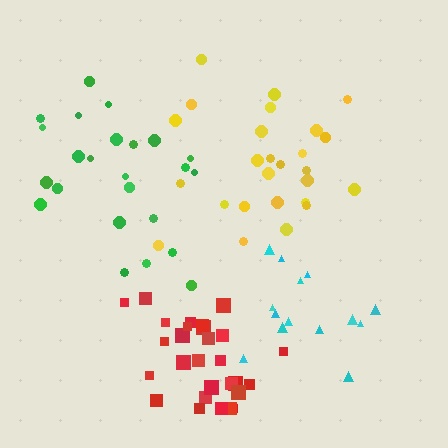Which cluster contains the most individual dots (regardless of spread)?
Red (28).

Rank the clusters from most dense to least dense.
red, yellow, green, cyan.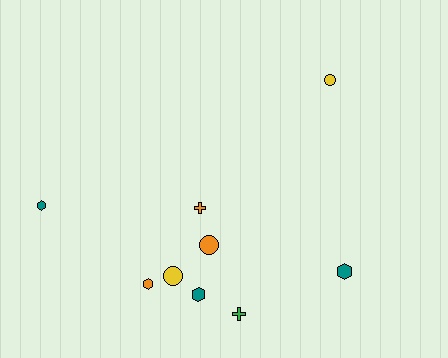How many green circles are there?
There are no green circles.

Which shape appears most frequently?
Hexagon, with 4 objects.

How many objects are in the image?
There are 9 objects.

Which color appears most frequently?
Orange, with 3 objects.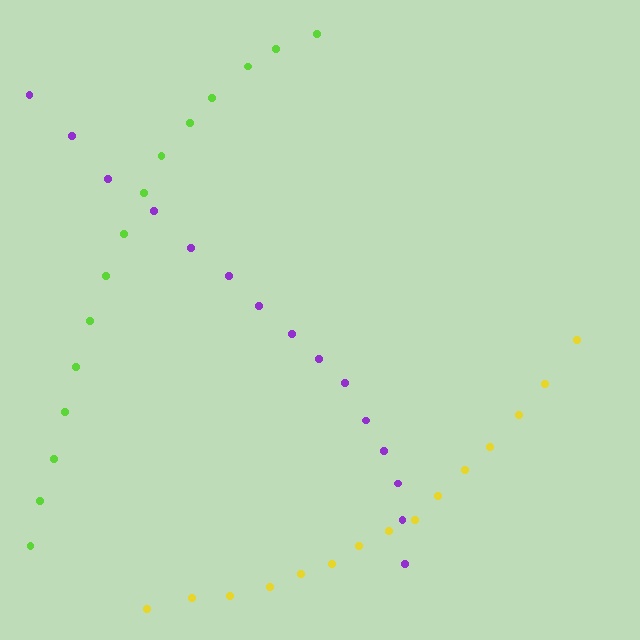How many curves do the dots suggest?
There are 3 distinct paths.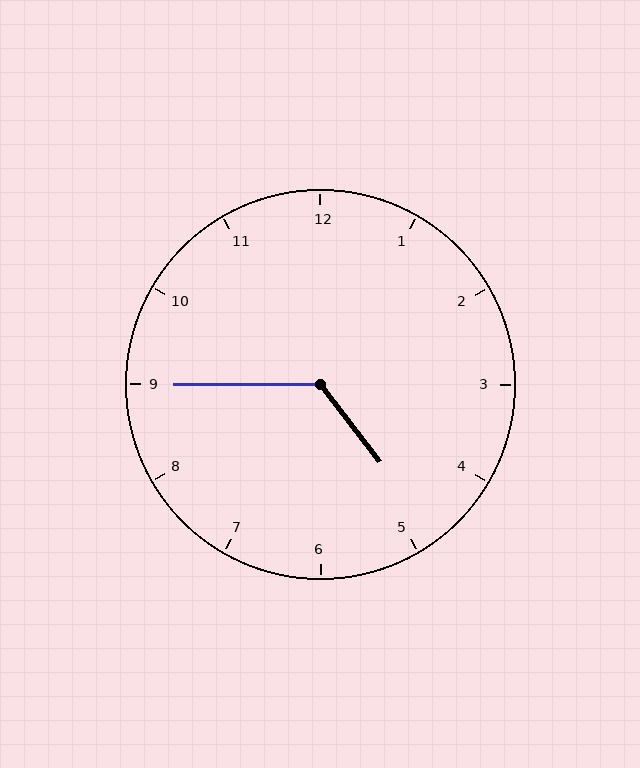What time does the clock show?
4:45.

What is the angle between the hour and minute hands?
Approximately 128 degrees.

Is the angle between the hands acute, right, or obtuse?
It is obtuse.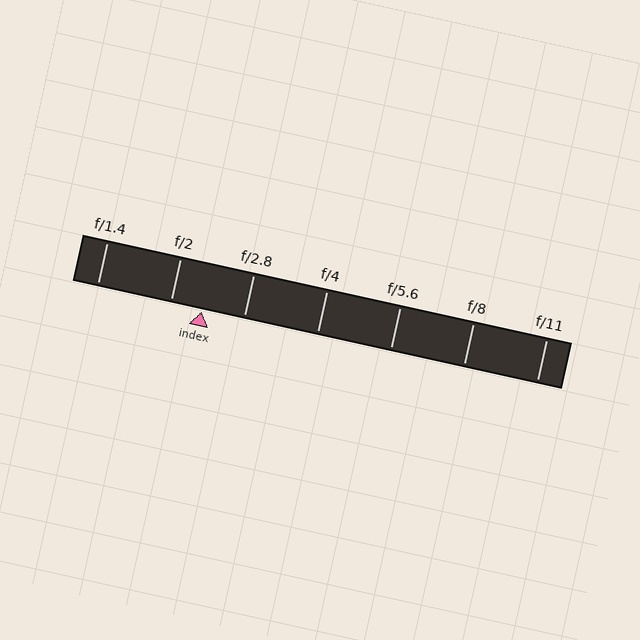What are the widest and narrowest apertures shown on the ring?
The widest aperture shown is f/1.4 and the narrowest is f/11.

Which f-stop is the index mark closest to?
The index mark is closest to f/2.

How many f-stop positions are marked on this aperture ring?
There are 7 f-stop positions marked.